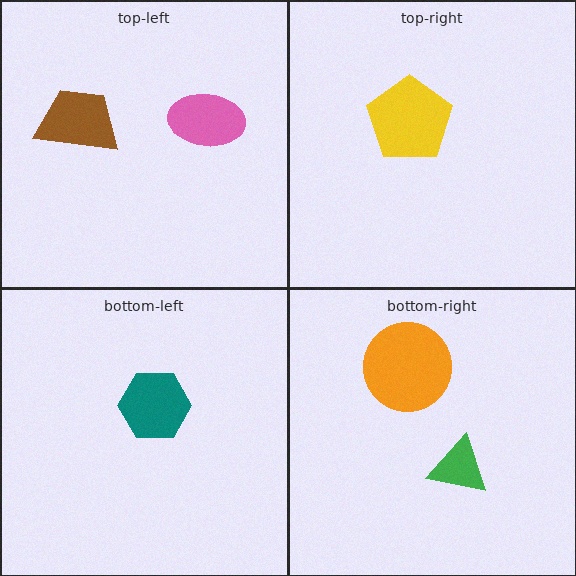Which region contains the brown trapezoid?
The top-left region.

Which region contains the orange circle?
The bottom-right region.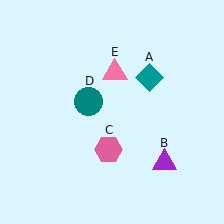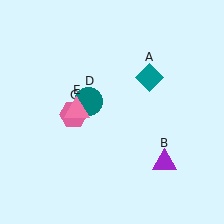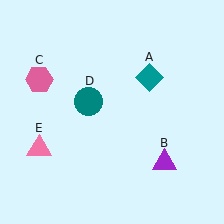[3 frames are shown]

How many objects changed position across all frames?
2 objects changed position: pink hexagon (object C), pink triangle (object E).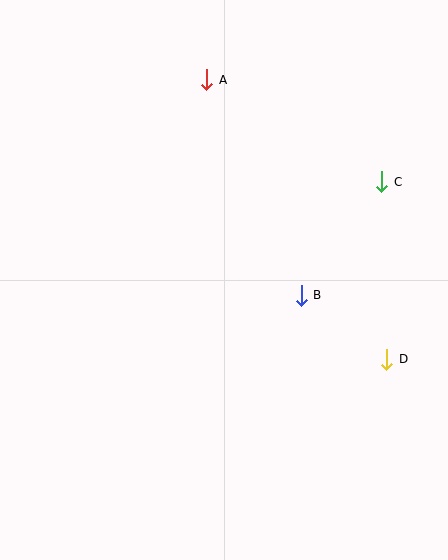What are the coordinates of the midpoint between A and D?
The midpoint between A and D is at (297, 220).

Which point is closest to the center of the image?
Point B at (301, 295) is closest to the center.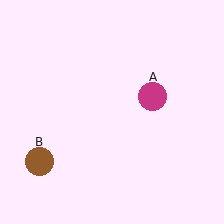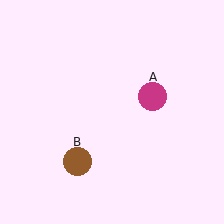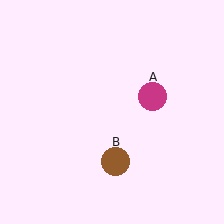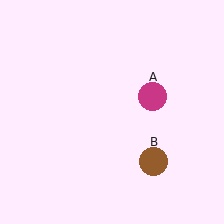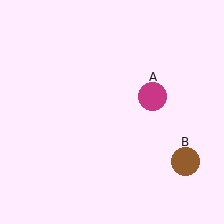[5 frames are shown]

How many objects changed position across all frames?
1 object changed position: brown circle (object B).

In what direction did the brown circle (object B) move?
The brown circle (object B) moved right.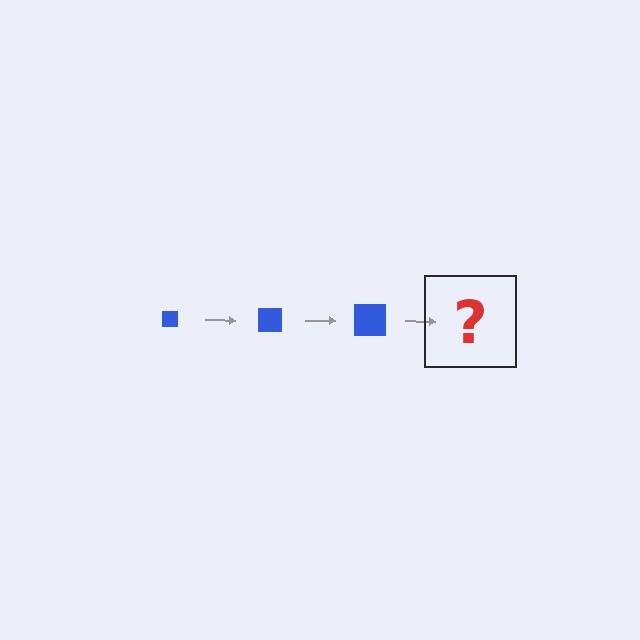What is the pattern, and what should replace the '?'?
The pattern is that the square gets progressively larger each step. The '?' should be a blue square, larger than the previous one.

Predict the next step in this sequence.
The next step is a blue square, larger than the previous one.